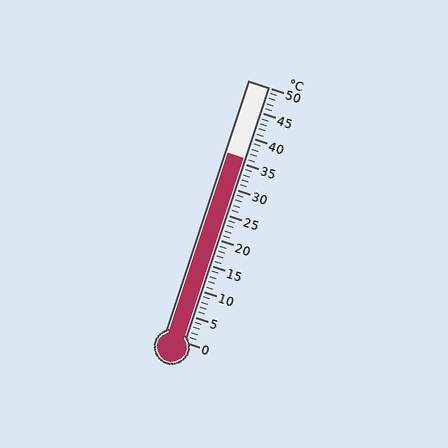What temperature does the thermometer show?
The thermometer shows approximately 36°C.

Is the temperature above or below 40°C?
The temperature is below 40°C.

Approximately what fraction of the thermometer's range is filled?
The thermometer is filled to approximately 70% of its range.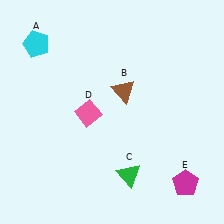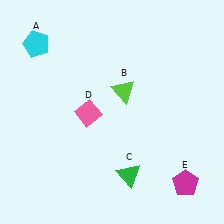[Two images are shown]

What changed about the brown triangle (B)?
In Image 1, B is brown. In Image 2, it changed to lime.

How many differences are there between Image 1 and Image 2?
There is 1 difference between the two images.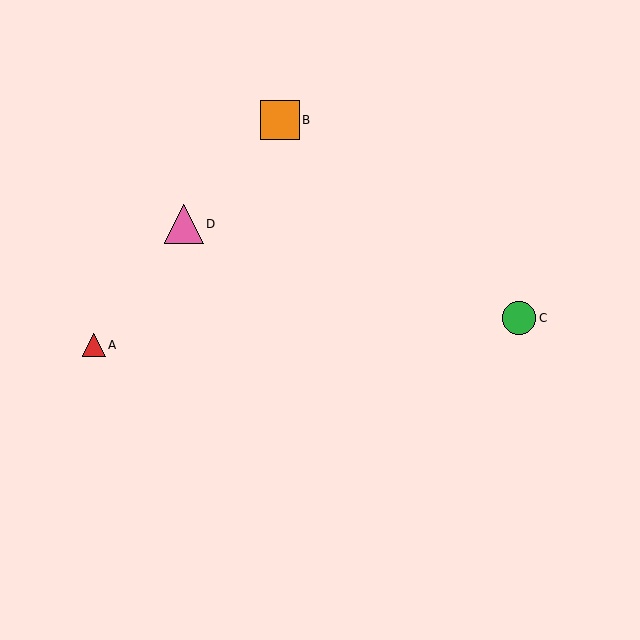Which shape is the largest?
The pink triangle (labeled D) is the largest.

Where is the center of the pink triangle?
The center of the pink triangle is at (184, 224).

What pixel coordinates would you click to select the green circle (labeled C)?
Click at (519, 318) to select the green circle C.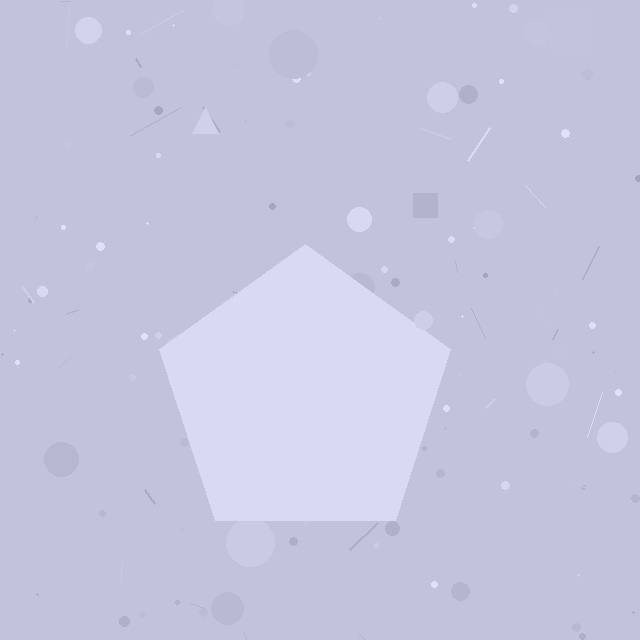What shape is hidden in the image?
A pentagon is hidden in the image.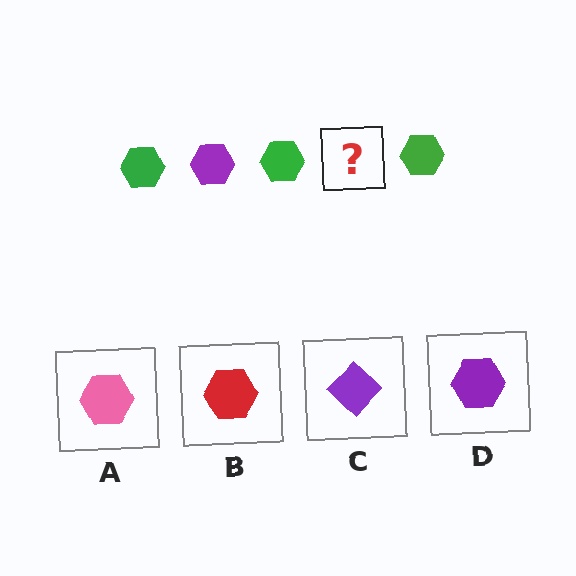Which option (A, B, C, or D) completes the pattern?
D.